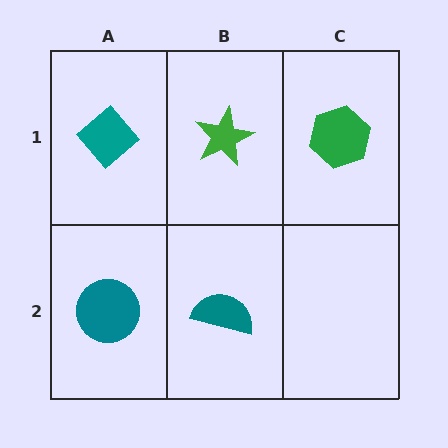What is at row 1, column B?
A green star.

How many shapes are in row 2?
2 shapes.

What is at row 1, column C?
A green hexagon.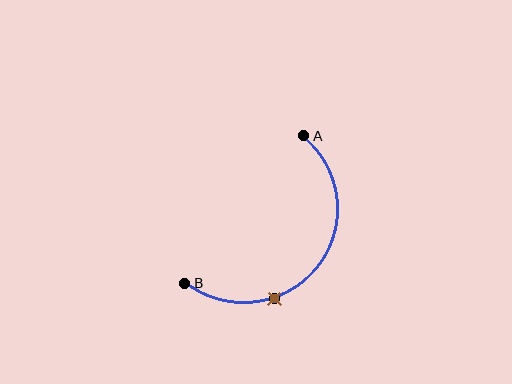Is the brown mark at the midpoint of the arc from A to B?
No. The brown mark lies on the arc but is closer to endpoint B. The arc midpoint would be at the point on the curve equidistant along the arc from both A and B.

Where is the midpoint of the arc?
The arc midpoint is the point on the curve farthest from the straight line joining A and B. It sits below and to the right of that line.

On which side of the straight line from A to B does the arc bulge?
The arc bulges below and to the right of the straight line connecting A and B.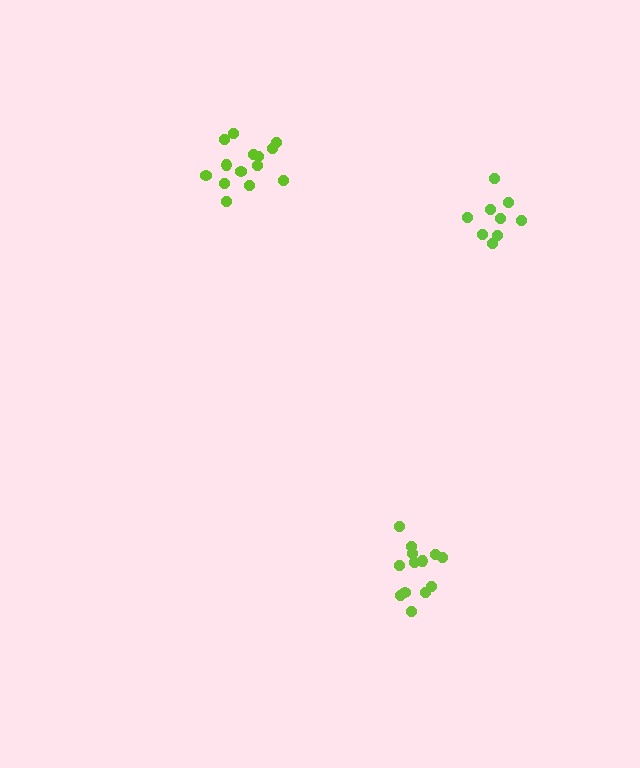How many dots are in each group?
Group 1: 13 dots, Group 2: 9 dots, Group 3: 14 dots (36 total).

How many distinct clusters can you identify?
There are 3 distinct clusters.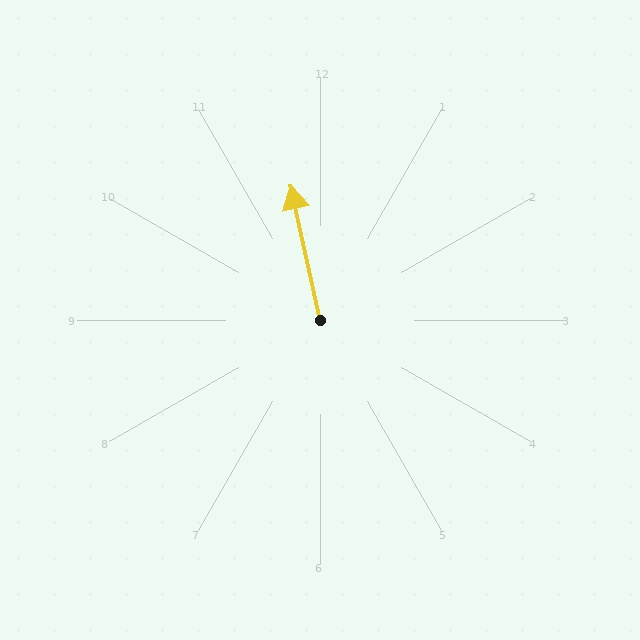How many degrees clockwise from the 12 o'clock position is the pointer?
Approximately 348 degrees.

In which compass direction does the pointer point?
North.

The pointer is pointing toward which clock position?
Roughly 12 o'clock.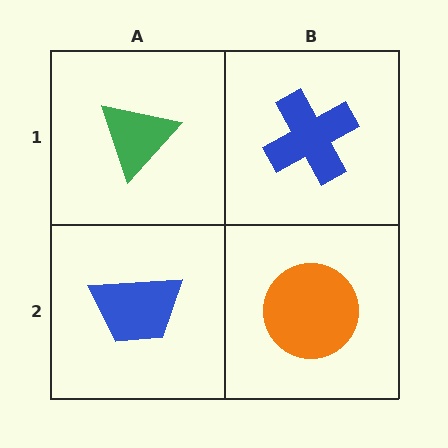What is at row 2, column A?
A blue trapezoid.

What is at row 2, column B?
An orange circle.